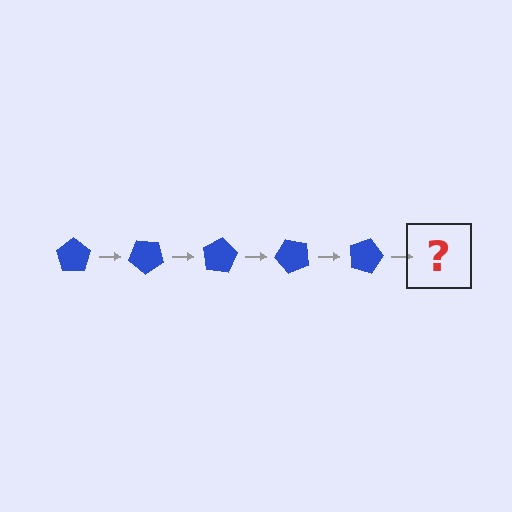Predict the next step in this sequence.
The next step is a blue pentagon rotated 200 degrees.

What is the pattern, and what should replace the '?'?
The pattern is that the pentagon rotates 40 degrees each step. The '?' should be a blue pentagon rotated 200 degrees.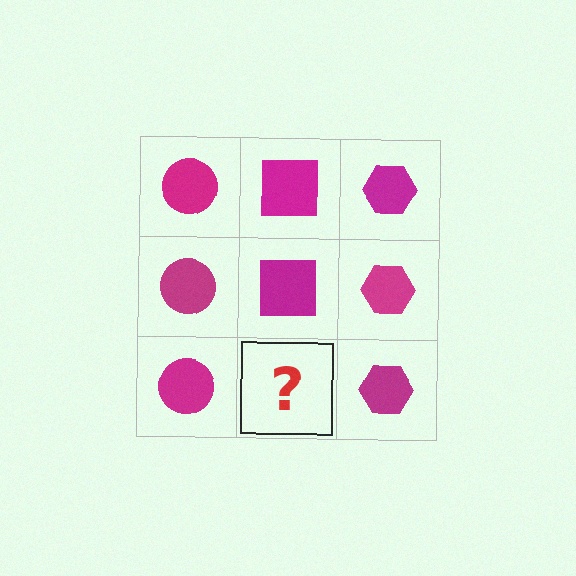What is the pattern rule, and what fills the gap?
The rule is that each column has a consistent shape. The gap should be filled with a magenta square.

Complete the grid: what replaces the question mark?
The question mark should be replaced with a magenta square.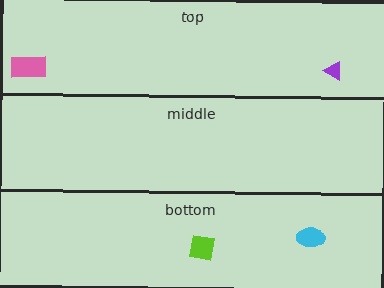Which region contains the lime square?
The bottom region.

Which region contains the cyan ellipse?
The bottom region.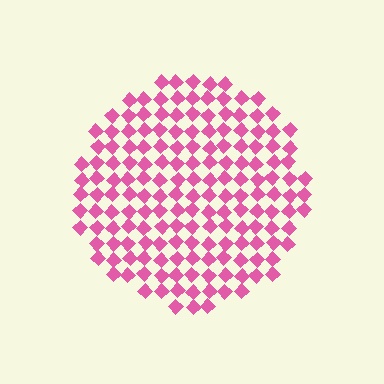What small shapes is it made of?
It is made of small diamonds.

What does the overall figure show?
The overall figure shows a circle.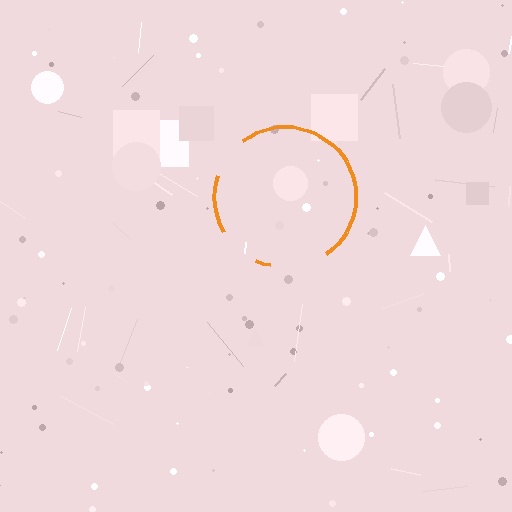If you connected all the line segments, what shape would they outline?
They would outline a circle.